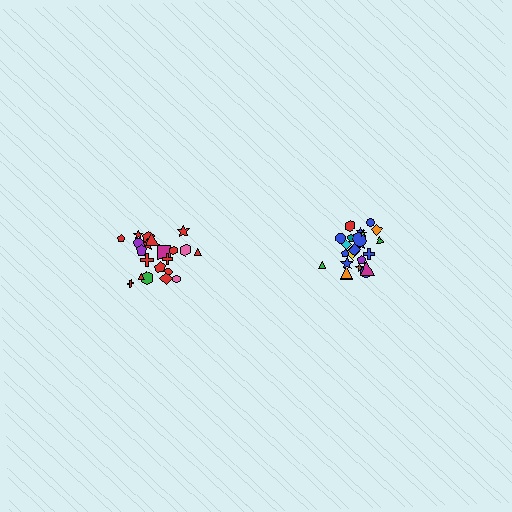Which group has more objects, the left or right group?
The right group.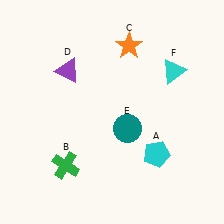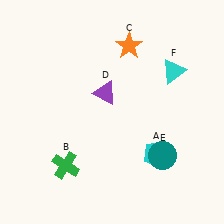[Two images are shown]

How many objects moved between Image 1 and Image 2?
2 objects moved between the two images.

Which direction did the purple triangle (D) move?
The purple triangle (D) moved right.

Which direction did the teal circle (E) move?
The teal circle (E) moved right.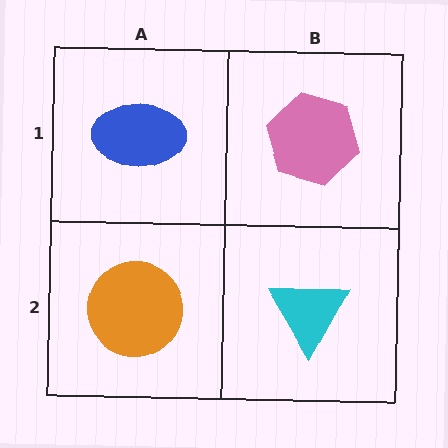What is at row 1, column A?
A blue ellipse.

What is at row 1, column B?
A pink hexagon.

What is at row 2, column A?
An orange circle.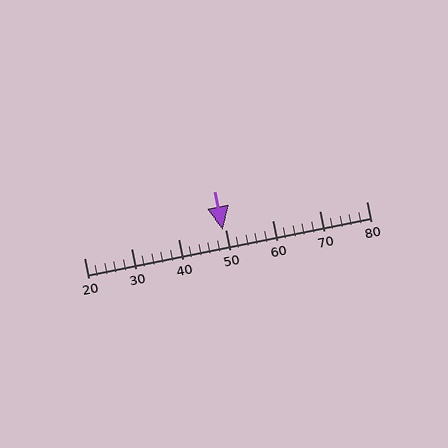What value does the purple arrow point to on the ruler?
The purple arrow points to approximately 49.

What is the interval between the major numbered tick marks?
The major tick marks are spaced 10 units apart.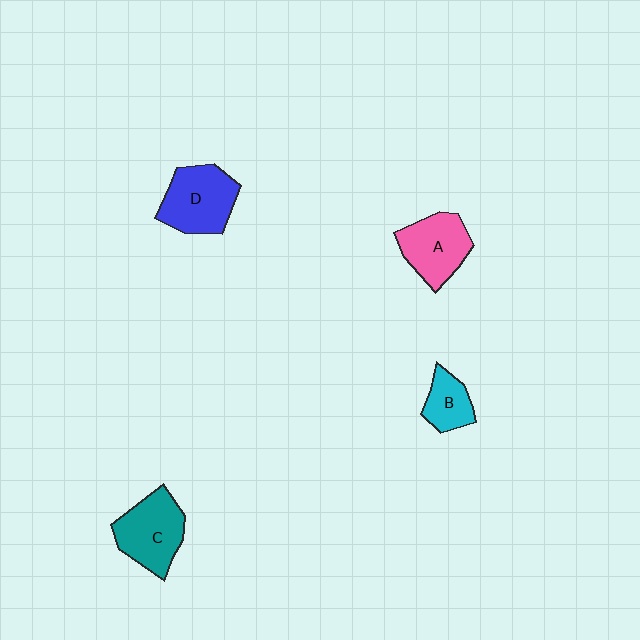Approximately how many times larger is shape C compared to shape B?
Approximately 1.8 times.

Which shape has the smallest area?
Shape B (cyan).